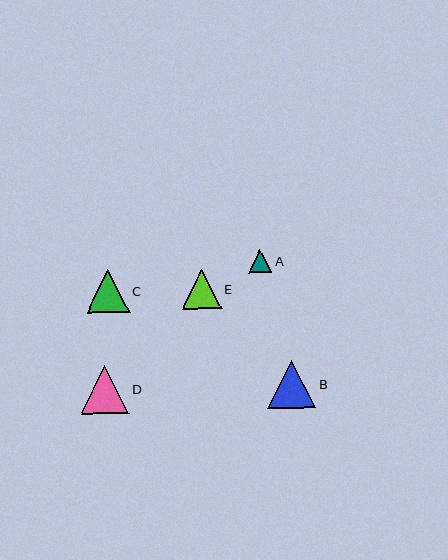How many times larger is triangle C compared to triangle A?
Triangle C is approximately 1.9 times the size of triangle A.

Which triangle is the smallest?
Triangle A is the smallest with a size of approximately 23 pixels.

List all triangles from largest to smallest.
From largest to smallest: D, B, C, E, A.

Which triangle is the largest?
Triangle D is the largest with a size of approximately 48 pixels.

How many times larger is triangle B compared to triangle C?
Triangle B is approximately 1.1 times the size of triangle C.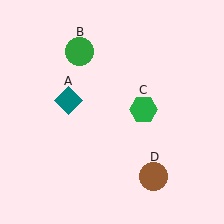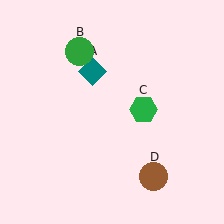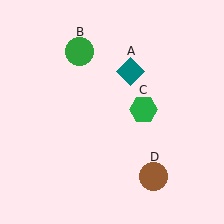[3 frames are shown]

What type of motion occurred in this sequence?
The teal diamond (object A) rotated clockwise around the center of the scene.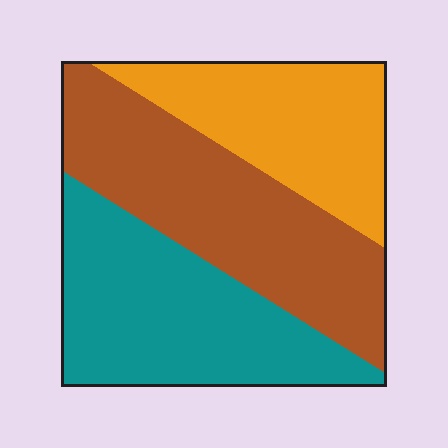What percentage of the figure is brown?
Brown covers about 40% of the figure.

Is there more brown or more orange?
Brown.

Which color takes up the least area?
Orange, at roughly 25%.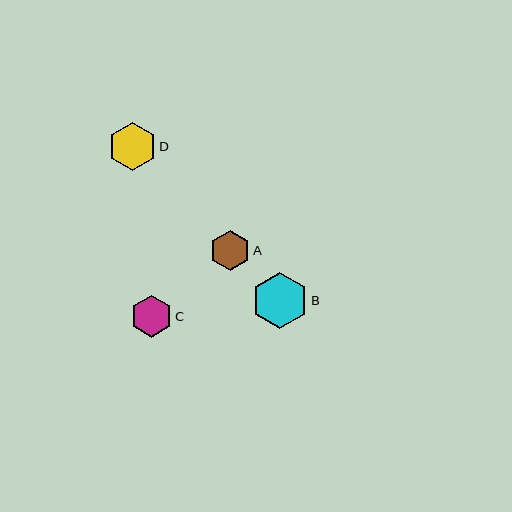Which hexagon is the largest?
Hexagon B is the largest with a size of approximately 56 pixels.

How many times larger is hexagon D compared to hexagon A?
Hexagon D is approximately 1.2 times the size of hexagon A.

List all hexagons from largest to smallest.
From largest to smallest: B, D, C, A.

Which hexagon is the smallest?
Hexagon A is the smallest with a size of approximately 40 pixels.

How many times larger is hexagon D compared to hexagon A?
Hexagon D is approximately 1.2 times the size of hexagon A.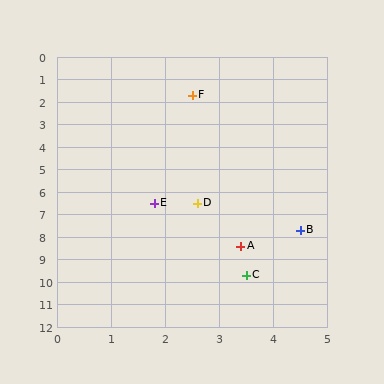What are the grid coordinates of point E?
Point E is at approximately (1.8, 6.5).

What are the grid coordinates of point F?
Point F is at approximately (2.5, 1.7).